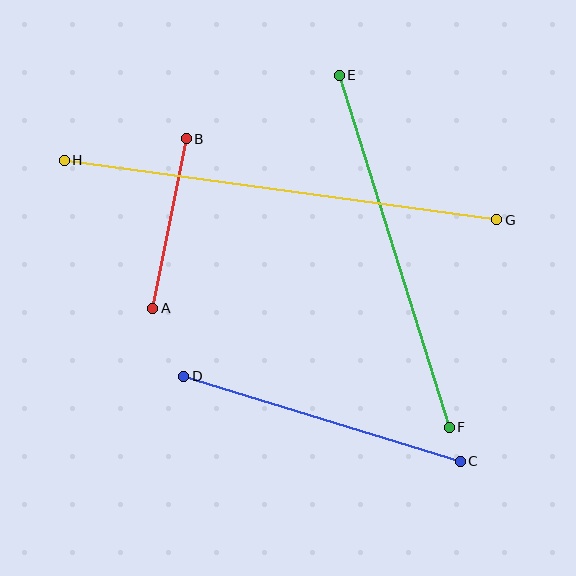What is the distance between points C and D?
The distance is approximately 289 pixels.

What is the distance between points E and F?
The distance is approximately 369 pixels.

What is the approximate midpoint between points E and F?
The midpoint is at approximately (394, 251) pixels.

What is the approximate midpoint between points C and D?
The midpoint is at approximately (322, 419) pixels.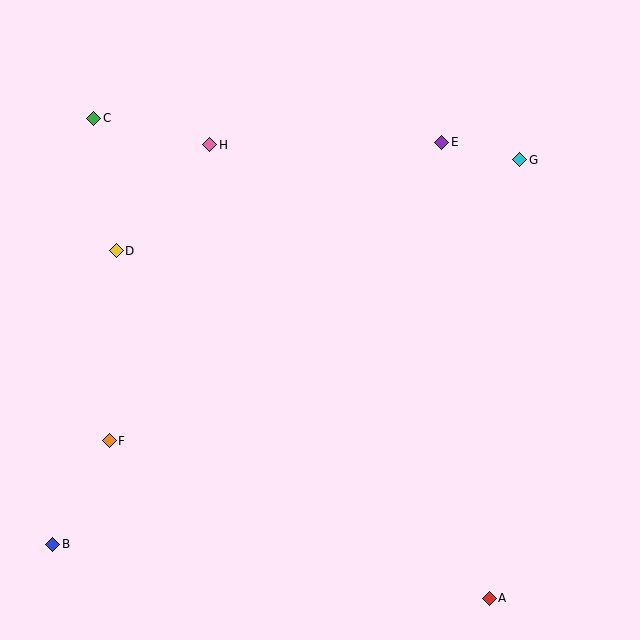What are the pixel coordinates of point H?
Point H is at (210, 145).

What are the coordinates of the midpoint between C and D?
The midpoint between C and D is at (105, 185).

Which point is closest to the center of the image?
Point H at (210, 145) is closest to the center.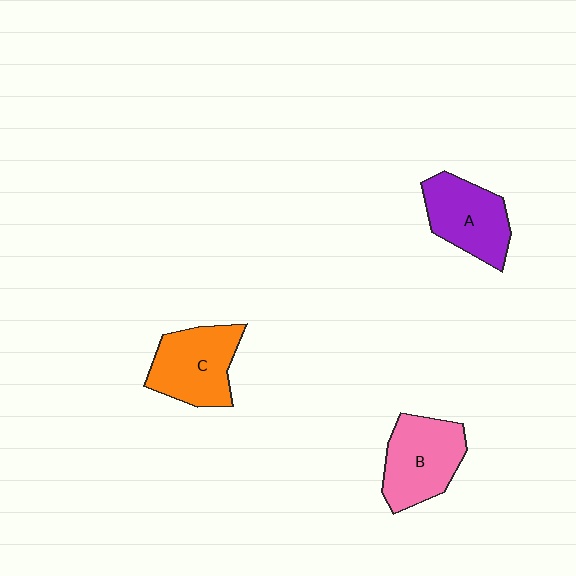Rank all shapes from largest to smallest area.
From largest to smallest: B (pink), C (orange), A (purple).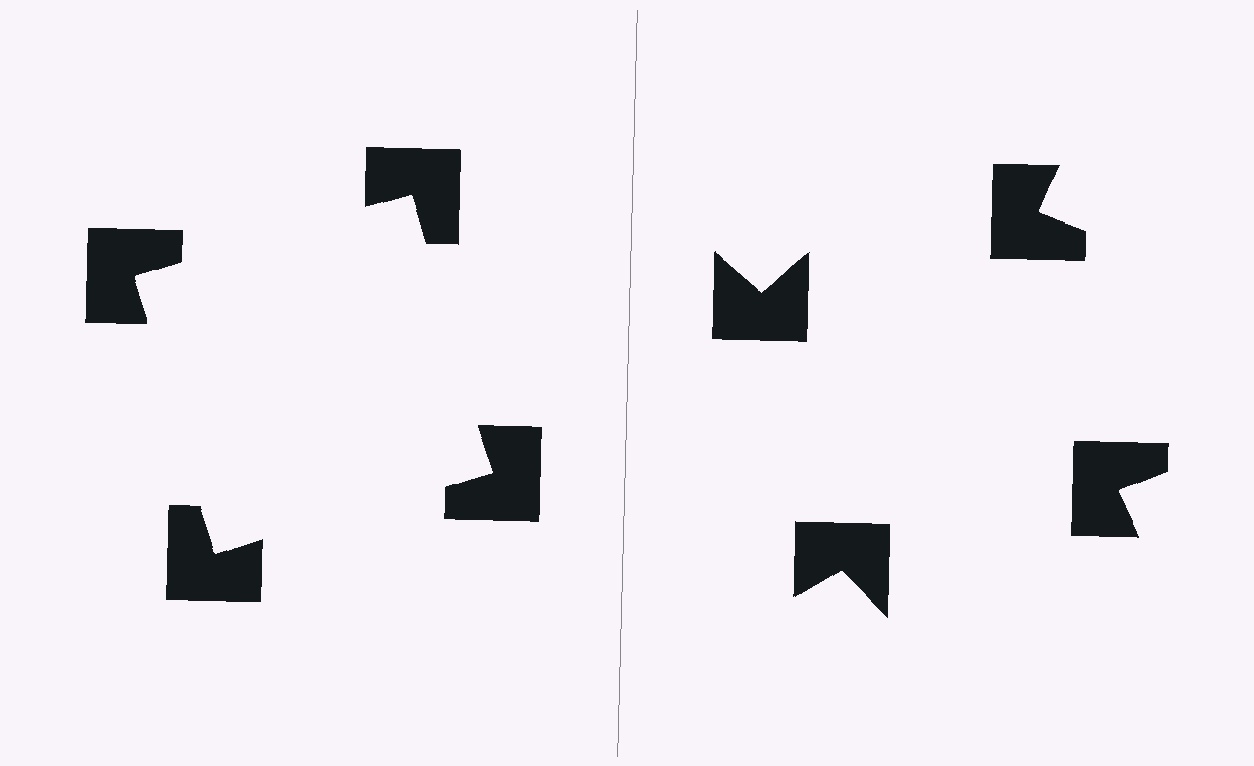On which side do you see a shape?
An illusory square appears on the left side. On the right side the wedge cuts are rotated, so no coherent shape forms.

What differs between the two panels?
The notched squares are positioned identically on both sides; only the wedge orientations differ. On the left they align to a square; on the right they are misaligned.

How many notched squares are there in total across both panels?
8 — 4 on each side.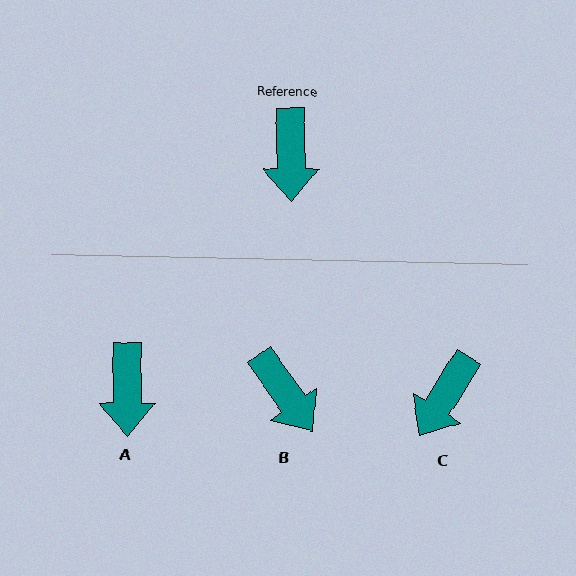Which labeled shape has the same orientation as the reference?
A.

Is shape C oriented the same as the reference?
No, it is off by about 32 degrees.